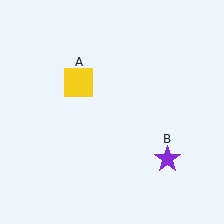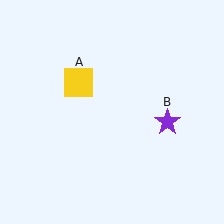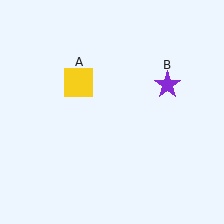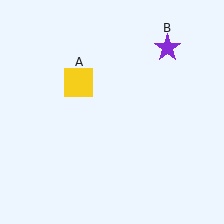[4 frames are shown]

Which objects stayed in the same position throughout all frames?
Yellow square (object A) remained stationary.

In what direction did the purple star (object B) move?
The purple star (object B) moved up.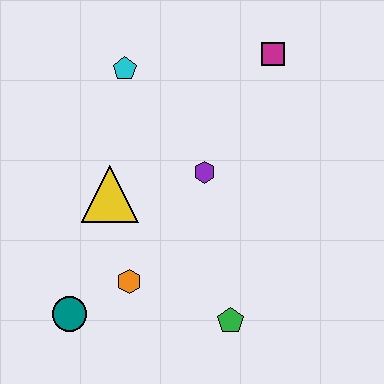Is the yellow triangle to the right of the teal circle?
Yes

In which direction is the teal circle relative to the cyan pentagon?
The teal circle is below the cyan pentagon.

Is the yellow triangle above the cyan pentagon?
No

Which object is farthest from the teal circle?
The magenta square is farthest from the teal circle.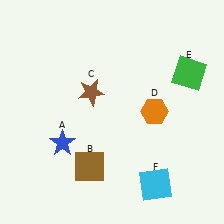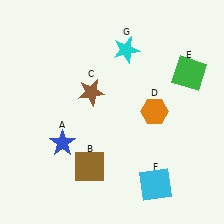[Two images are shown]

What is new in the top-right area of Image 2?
A cyan star (G) was added in the top-right area of Image 2.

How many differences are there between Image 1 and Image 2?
There is 1 difference between the two images.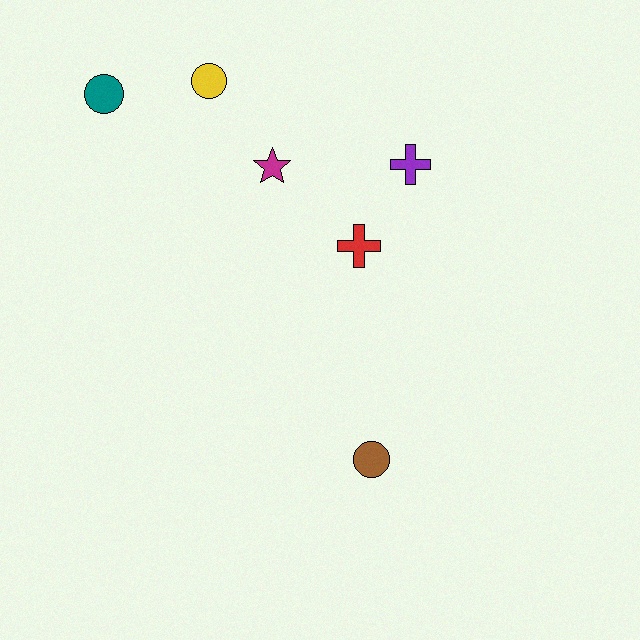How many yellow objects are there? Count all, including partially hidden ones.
There is 1 yellow object.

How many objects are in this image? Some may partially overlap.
There are 6 objects.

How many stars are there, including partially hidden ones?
There is 1 star.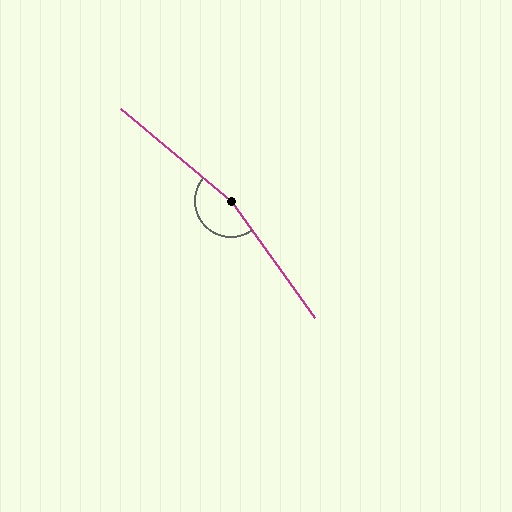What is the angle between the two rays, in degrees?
Approximately 165 degrees.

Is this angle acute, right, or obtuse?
It is obtuse.